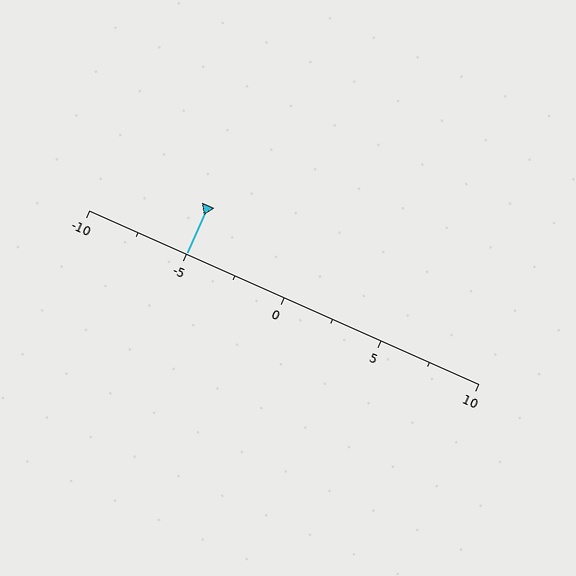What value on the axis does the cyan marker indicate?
The marker indicates approximately -5.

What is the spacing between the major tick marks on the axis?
The major ticks are spaced 5 apart.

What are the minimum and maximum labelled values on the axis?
The axis runs from -10 to 10.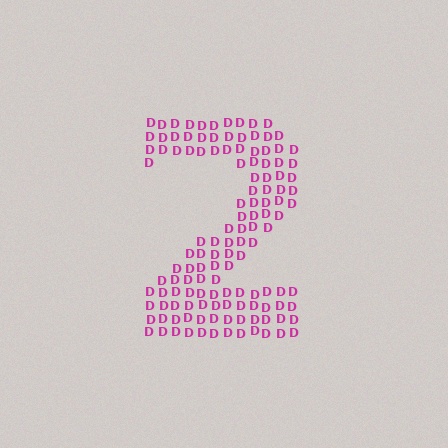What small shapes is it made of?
It is made of small letter D's.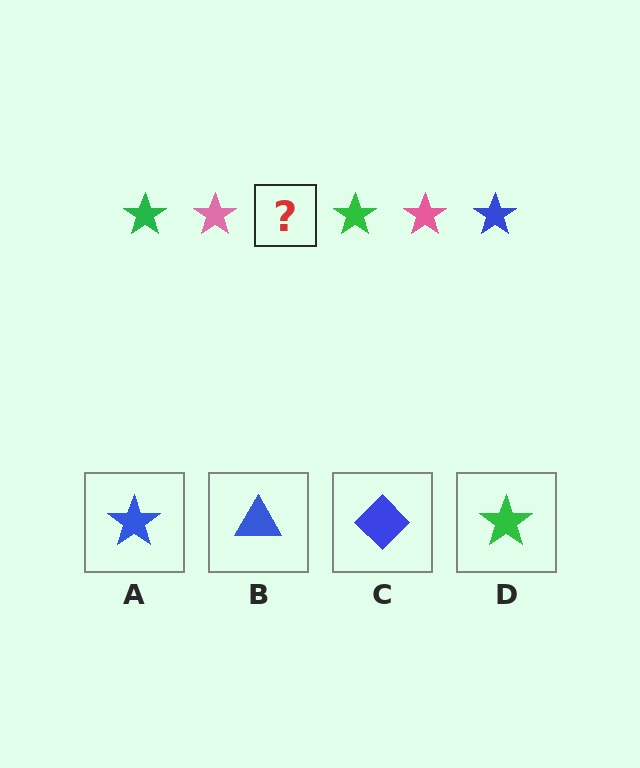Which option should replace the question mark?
Option A.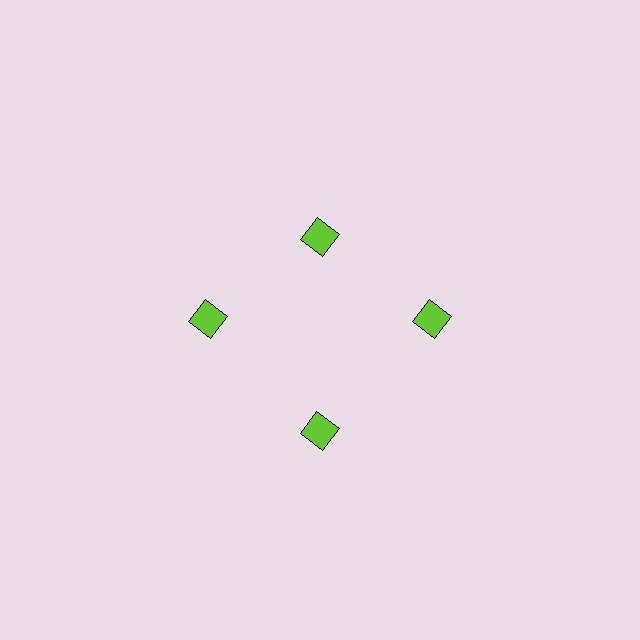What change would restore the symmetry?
The symmetry would be restored by moving it outward, back onto the ring so that all 4 squares sit at equal angles and equal distance from the center.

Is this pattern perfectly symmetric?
No. The 4 lime squares are arranged in a ring, but one element near the 12 o'clock position is pulled inward toward the center, breaking the 4-fold rotational symmetry.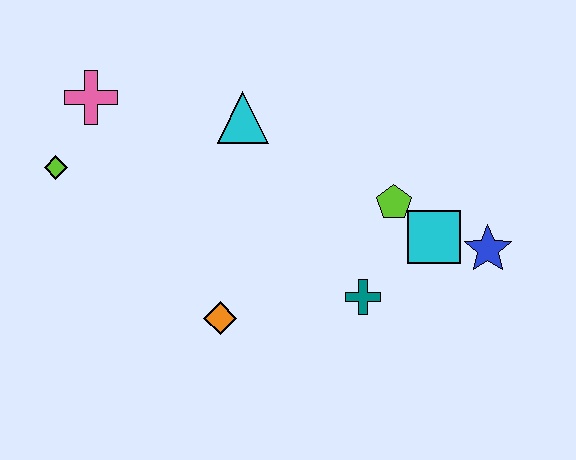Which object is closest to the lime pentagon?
The cyan square is closest to the lime pentagon.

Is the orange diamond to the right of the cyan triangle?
No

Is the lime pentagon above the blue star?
Yes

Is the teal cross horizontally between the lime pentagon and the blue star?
No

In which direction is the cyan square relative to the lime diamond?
The cyan square is to the right of the lime diamond.